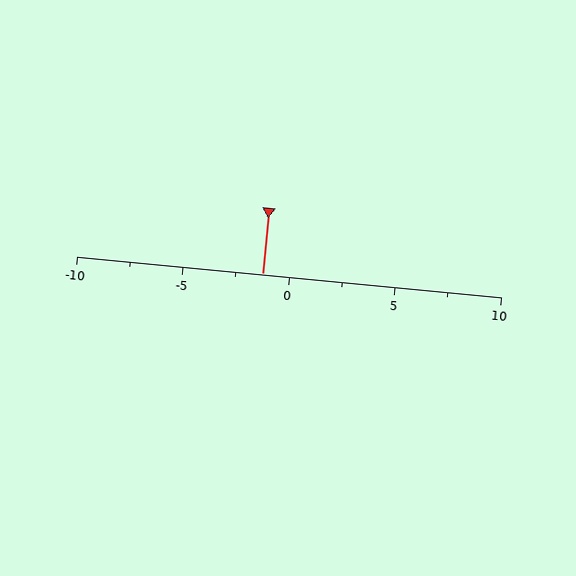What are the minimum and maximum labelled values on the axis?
The axis runs from -10 to 10.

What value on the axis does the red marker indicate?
The marker indicates approximately -1.2.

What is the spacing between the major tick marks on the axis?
The major ticks are spaced 5 apart.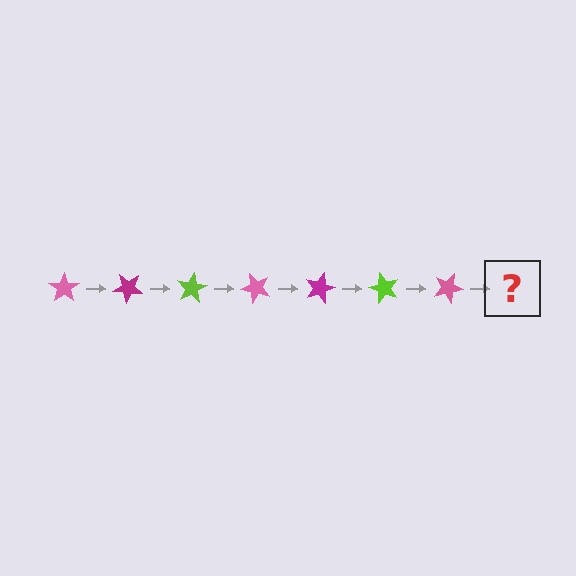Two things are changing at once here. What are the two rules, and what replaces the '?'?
The two rules are that it rotates 40 degrees each step and the color cycles through pink, magenta, and lime. The '?' should be a magenta star, rotated 280 degrees from the start.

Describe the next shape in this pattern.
It should be a magenta star, rotated 280 degrees from the start.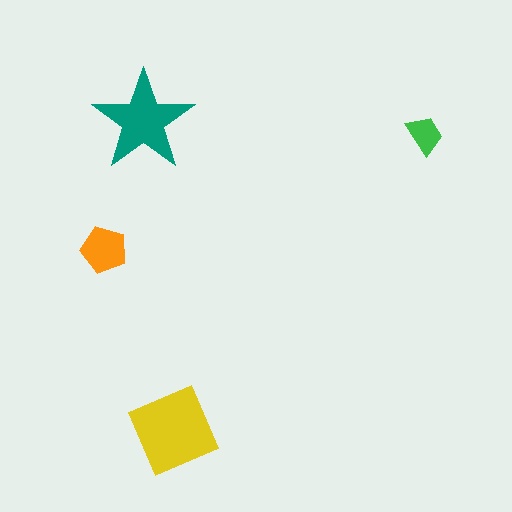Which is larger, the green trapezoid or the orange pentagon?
The orange pentagon.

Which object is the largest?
The yellow diamond.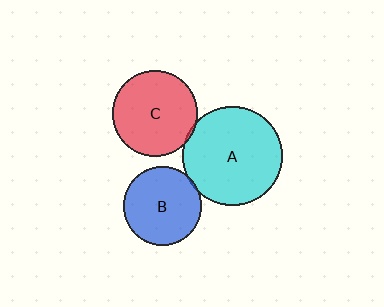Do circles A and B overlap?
Yes.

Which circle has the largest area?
Circle A (cyan).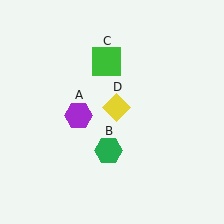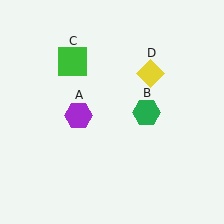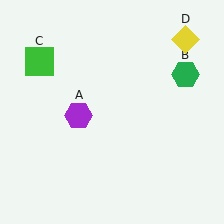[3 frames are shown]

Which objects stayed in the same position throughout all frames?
Purple hexagon (object A) remained stationary.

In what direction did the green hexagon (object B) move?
The green hexagon (object B) moved up and to the right.